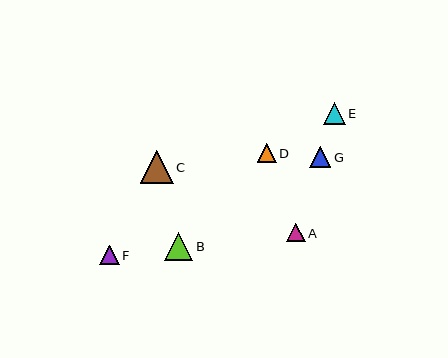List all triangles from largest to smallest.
From largest to smallest: C, B, E, G, F, D, A.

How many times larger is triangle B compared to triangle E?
Triangle B is approximately 1.3 times the size of triangle E.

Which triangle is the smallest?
Triangle A is the smallest with a size of approximately 18 pixels.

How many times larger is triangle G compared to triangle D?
Triangle G is approximately 1.1 times the size of triangle D.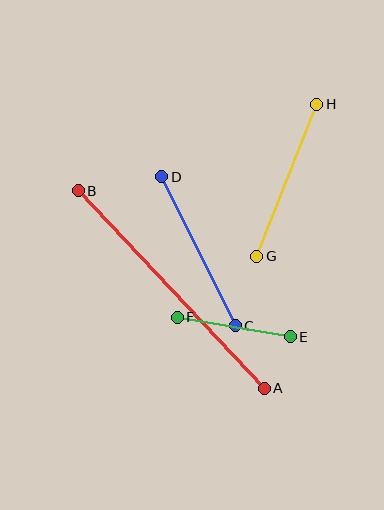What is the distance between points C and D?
The distance is approximately 166 pixels.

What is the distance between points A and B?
The distance is approximately 271 pixels.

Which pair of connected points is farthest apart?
Points A and B are farthest apart.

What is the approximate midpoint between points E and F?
The midpoint is at approximately (234, 327) pixels.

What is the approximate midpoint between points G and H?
The midpoint is at approximately (287, 180) pixels.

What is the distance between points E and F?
The distance is approximately 115 pixels.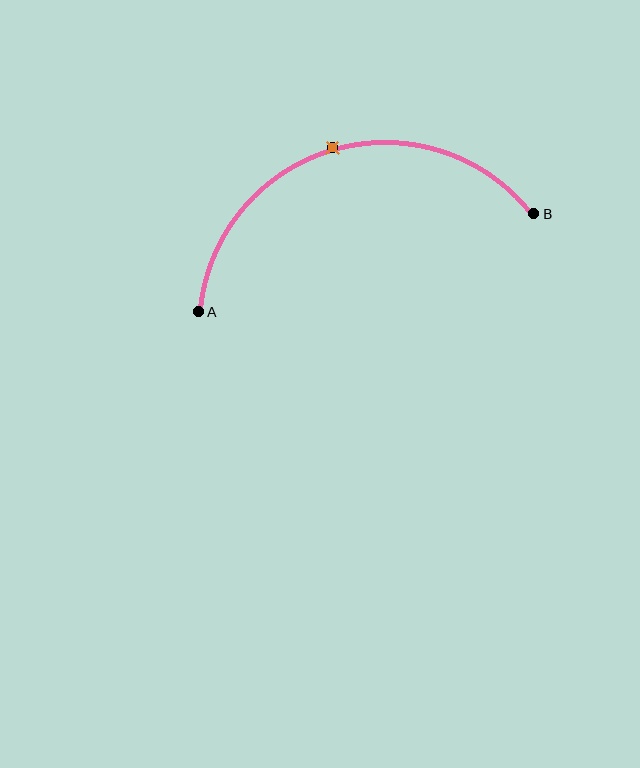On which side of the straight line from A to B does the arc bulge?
The arc bulges above the straight line connecting A and B.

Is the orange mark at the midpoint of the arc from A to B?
Yes. The orange mark lies on the arc at equal arc-length from both A and B — it is the arc midpoint.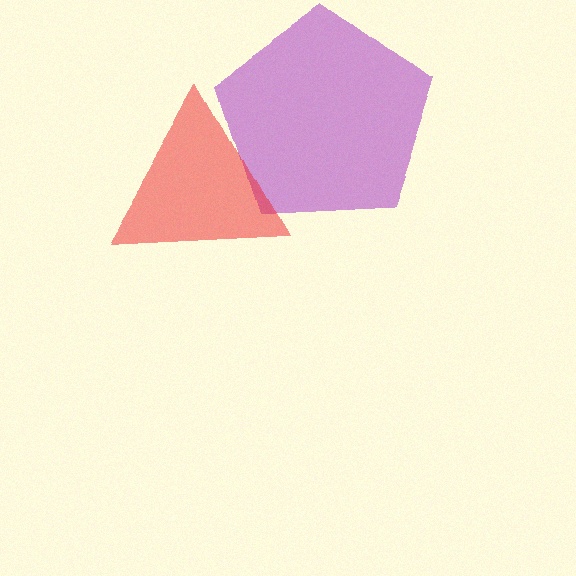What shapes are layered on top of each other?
The layered shapes are: a purple pentagon, a red triangle.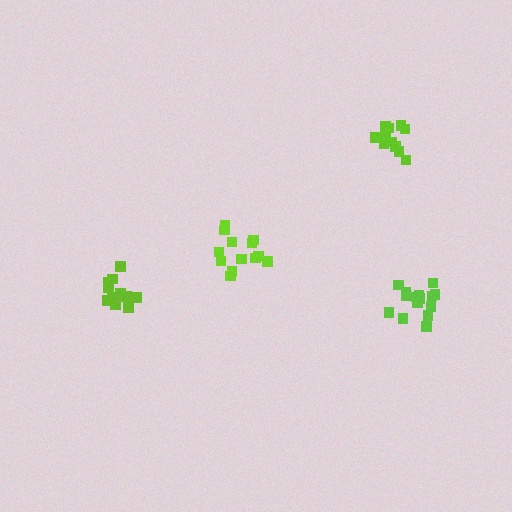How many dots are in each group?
Group 1: 13 dots, Group 2: 16 dots, Group 3: 13 dots, Group 4: 12 dots (54 total).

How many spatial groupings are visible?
There are 4 spatial groupings.